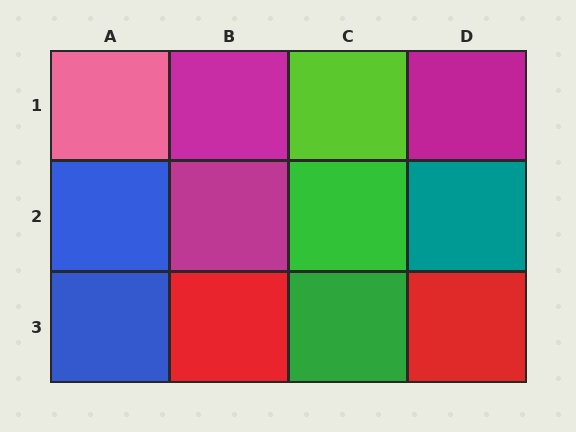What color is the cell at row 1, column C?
Lime.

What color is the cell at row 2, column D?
Teal.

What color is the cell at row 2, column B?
Magenta.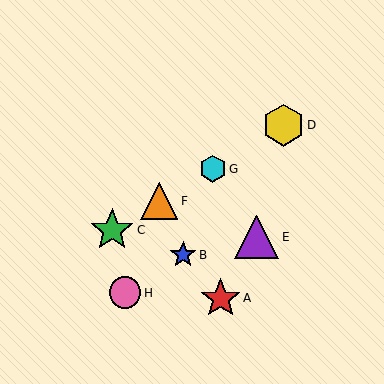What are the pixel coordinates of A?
Object A is at (221, 298).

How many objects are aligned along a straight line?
4 objects (C, D, F, G) are aligned along a straight line.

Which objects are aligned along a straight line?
Objects C, D, F, G are aligned along a straight line.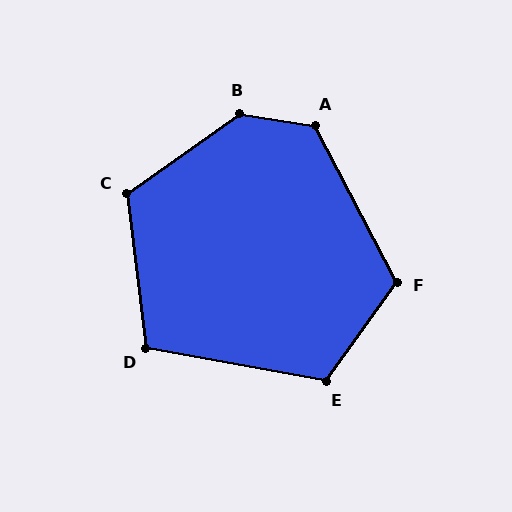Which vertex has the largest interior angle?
B, at approximately 136 degrees.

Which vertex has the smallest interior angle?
D, at approximately 108 degrees.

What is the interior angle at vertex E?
Approximately 115 degrees (obtuse).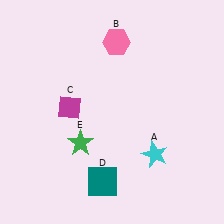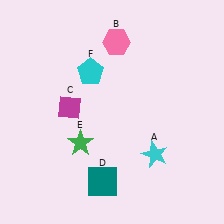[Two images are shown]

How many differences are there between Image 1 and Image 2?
There is 1 difference between the two images.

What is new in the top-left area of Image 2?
A cyan pentagon (F) was added in the top-left area of Image 2.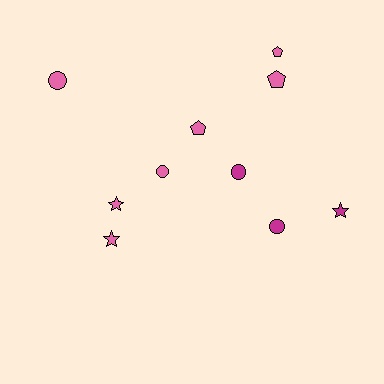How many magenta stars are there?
There is 1 magenta star.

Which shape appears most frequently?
Circle, with 4 objects.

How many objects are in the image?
There are 10 objects.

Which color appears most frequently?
Pink, with 7 objects.